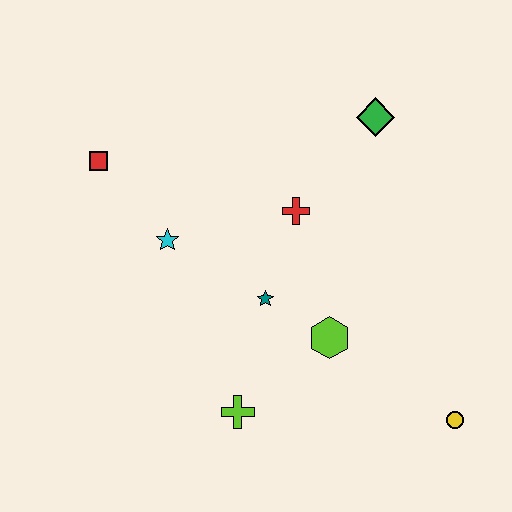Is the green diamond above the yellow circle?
Yes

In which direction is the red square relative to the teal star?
The red square is to the left of the teal star.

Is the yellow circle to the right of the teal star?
Yes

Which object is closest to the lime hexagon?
The teal star is closest to the lime hexagon.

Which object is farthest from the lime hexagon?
The red square is farthest from the lime hexagon.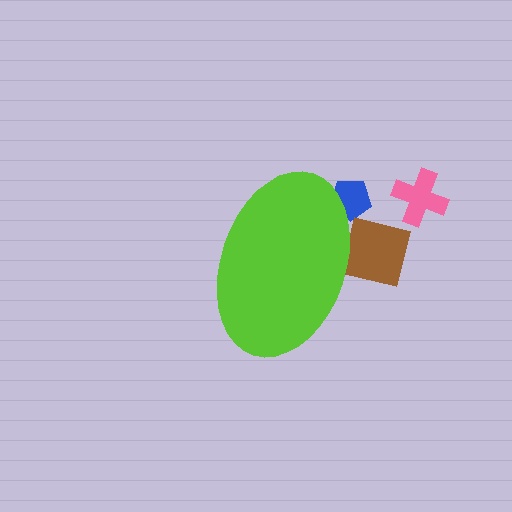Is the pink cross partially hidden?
No, the pink cross is fully visible.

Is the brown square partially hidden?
Yes, the brown square is partially hidden behind the lime ellipse.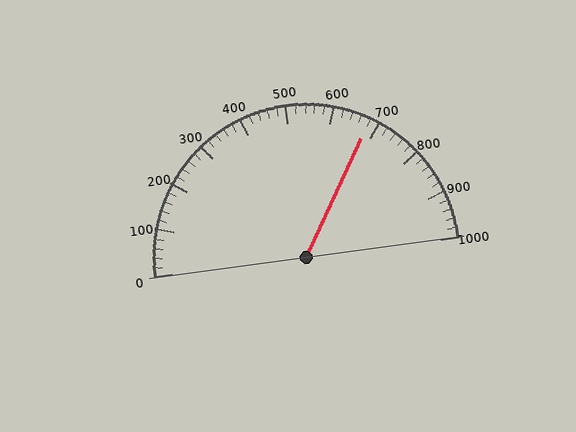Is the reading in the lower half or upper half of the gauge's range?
The reading is in the upper half of the range (0 to 1000).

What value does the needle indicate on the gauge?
The needle indicates approximately 680.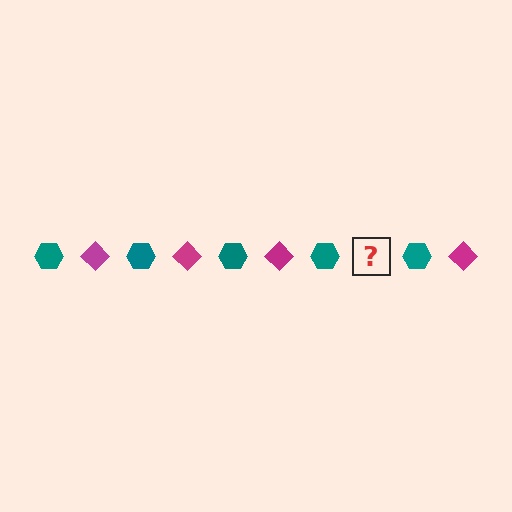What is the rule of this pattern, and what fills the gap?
The rule is that the pattern alternates between teal hexagon and magenta diamond. The gap should be filled with a magenta diamond.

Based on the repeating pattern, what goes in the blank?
The blank should be a magenta diamond.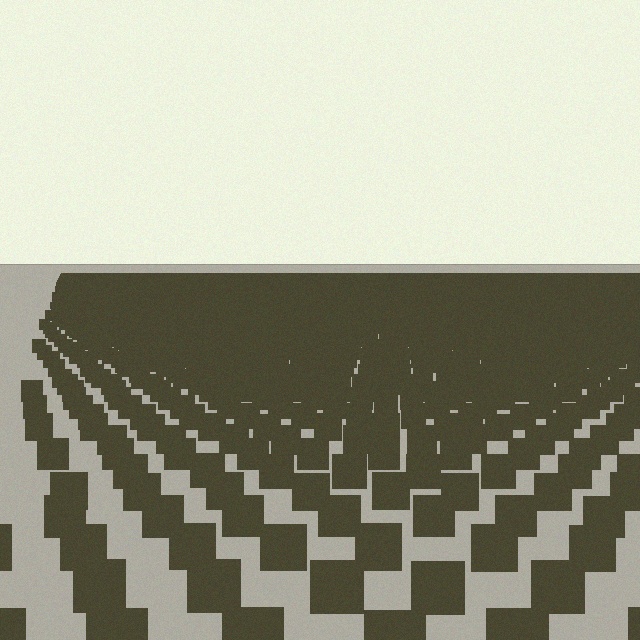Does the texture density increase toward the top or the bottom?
Density increases toward the top.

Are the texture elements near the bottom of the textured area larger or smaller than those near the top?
Larger. Near the bottom, elements are closer to the viewer and appear at a bigger on-screen size.